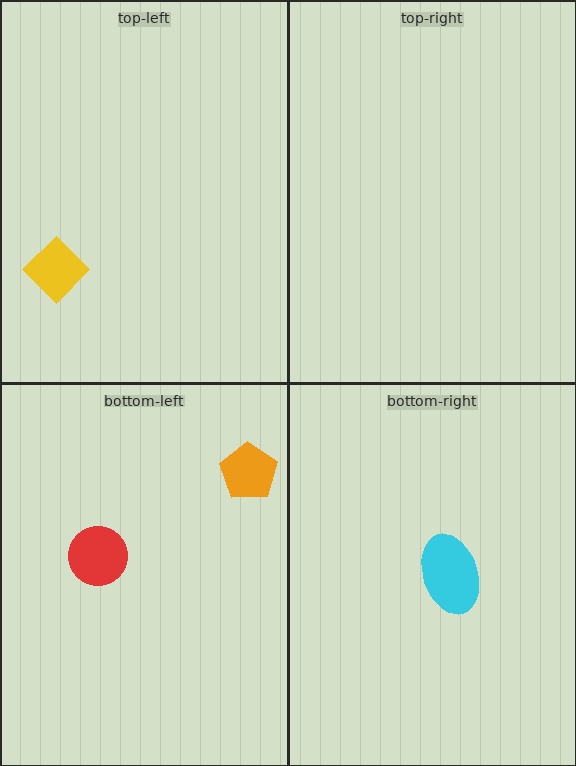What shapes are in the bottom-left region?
The orange pentagon, the red circle.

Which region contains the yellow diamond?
The top-left region.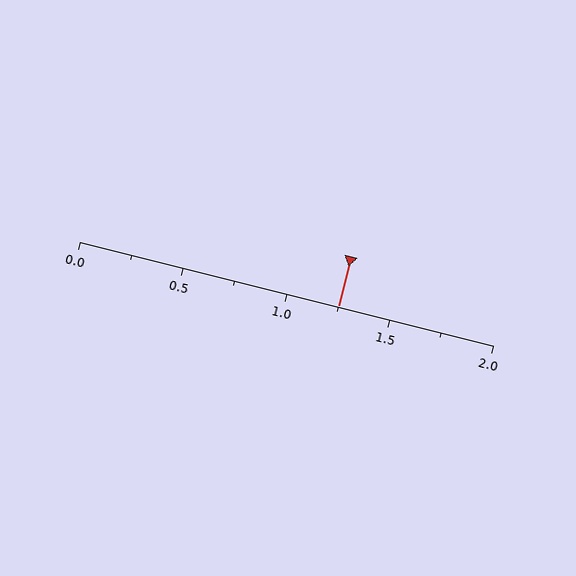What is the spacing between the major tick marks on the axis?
The major ticks are spaced 0.5 apart.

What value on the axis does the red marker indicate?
The marker indicates approximately 1.25.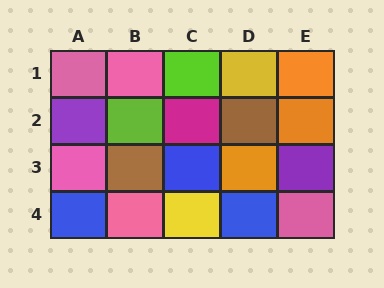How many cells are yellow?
2 cells are yellow.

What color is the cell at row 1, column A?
Pink.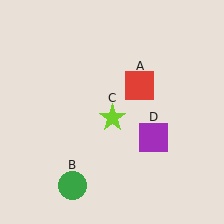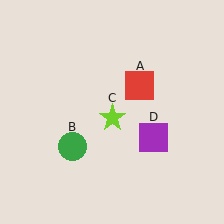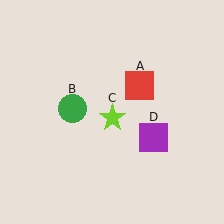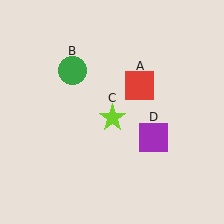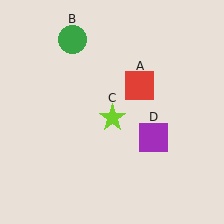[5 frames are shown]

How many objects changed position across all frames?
1 object changed position: green circle (object B).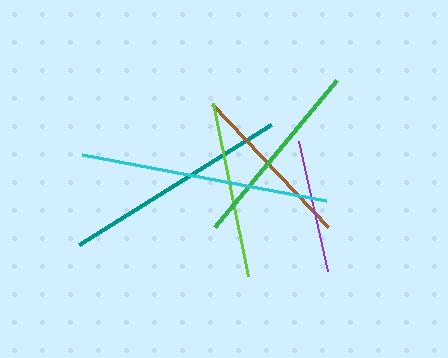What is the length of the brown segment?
The brown segment is approximately 169 pixels long.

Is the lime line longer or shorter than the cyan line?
The cyan line is longer than the lime line.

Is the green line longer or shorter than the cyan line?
The cyan line is longer than the green line.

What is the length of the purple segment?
The purple segment is approximately 133 pixels long.